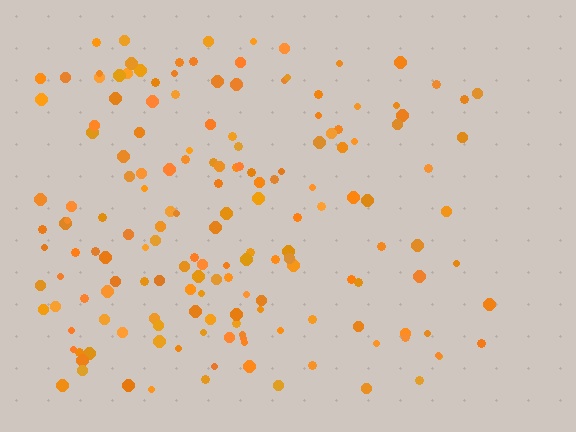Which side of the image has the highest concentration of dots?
The left.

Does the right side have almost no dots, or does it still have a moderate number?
Still a moderate number, just noticeably fewer than the left.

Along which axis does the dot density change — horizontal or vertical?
Horizontal.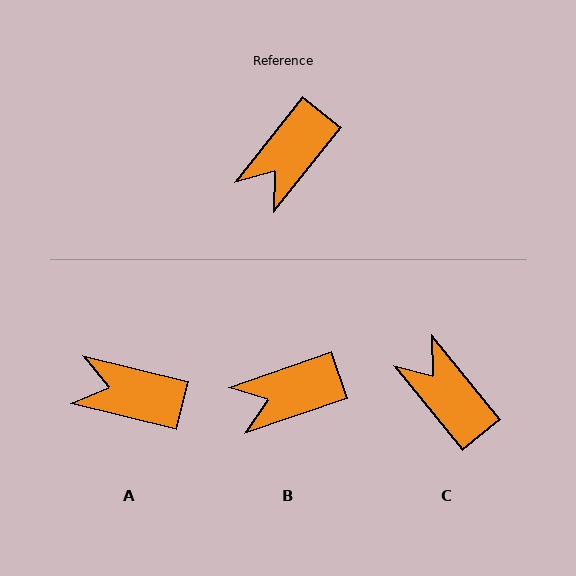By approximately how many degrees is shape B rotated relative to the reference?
Approximately 33 degrees clockwise.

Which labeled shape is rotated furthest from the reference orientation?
C, about 102 degrees away.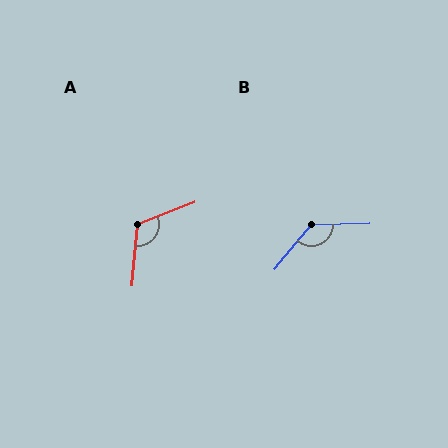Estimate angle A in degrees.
Approximately 116 degrees.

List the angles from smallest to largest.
A (116°), B (131°).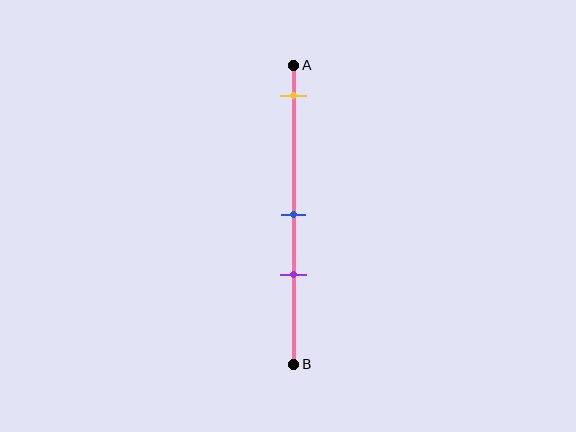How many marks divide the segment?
There are 3 marks dividing the segment.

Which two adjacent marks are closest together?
The blue and purple marks are the closest adjacent pair.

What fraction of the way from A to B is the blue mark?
The blue mark is approximately 50% (0.5) of the way from A to B.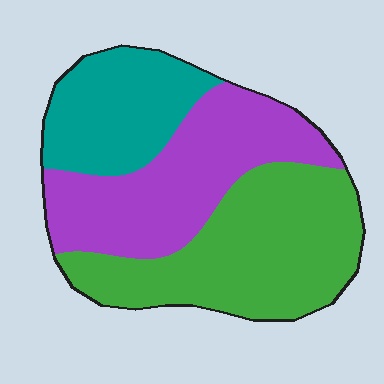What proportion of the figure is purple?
Purple covers roughly 35% of the figure.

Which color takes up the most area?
Green, at roughly 40%.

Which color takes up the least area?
Teal, at roughly 25%.